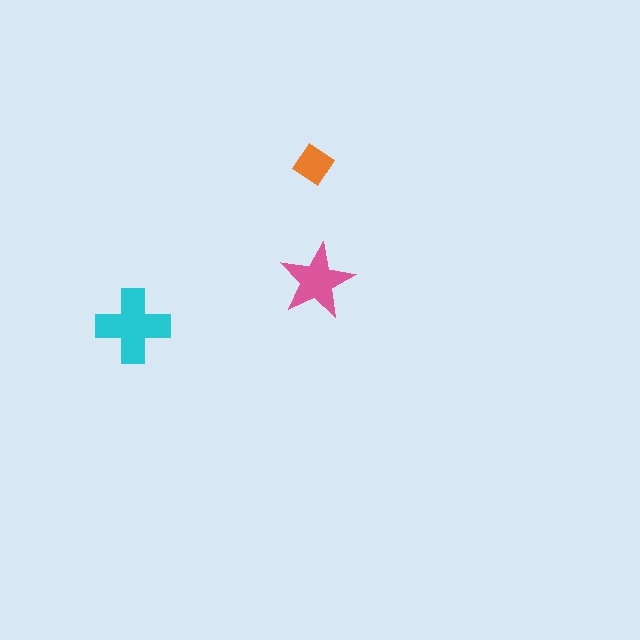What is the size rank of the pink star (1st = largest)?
2nd.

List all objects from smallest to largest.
The orange diamond, the pink star, the cyan cross.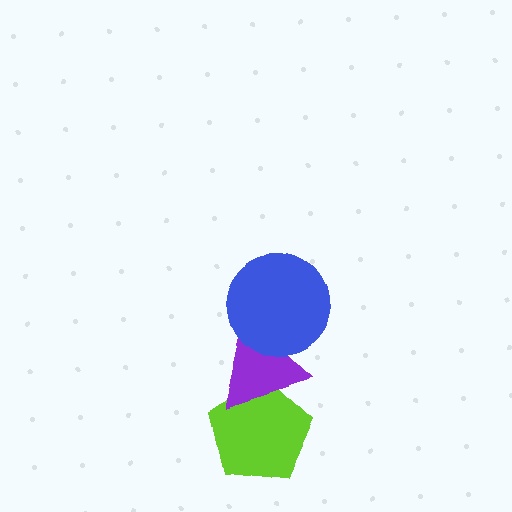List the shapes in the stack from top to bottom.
From top to bottom: the blue circle, the purple triangle, the lime pentagon.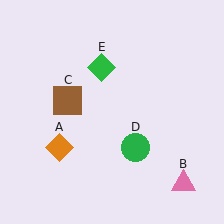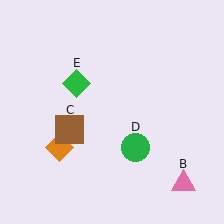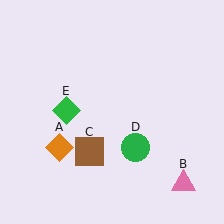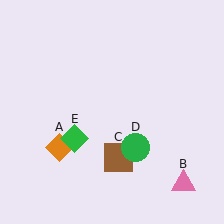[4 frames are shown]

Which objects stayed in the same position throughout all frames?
Orange diamond (object A) and pink triangle (object B) and green circle (object D) remained stationary.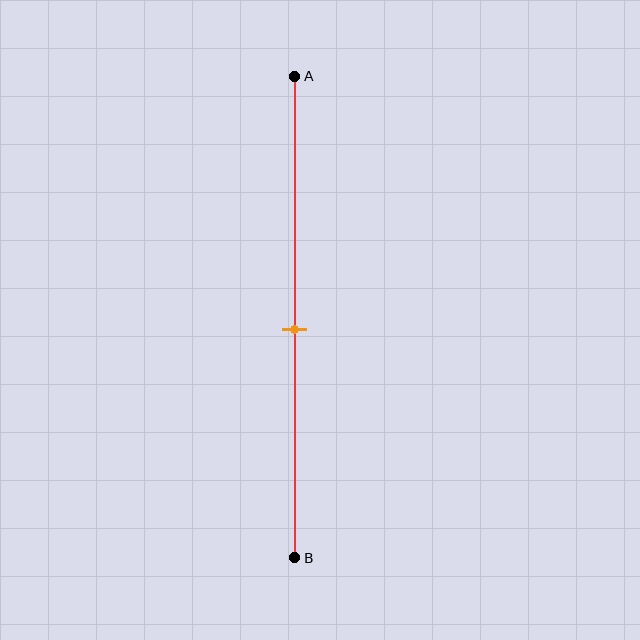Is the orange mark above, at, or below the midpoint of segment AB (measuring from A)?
The orange mark is approximately at the midpoint of segment AB.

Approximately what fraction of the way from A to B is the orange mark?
The orange mark is approximately 55% of the way from A to B.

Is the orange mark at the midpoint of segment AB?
Yes, the mark is approximately at the midpoint.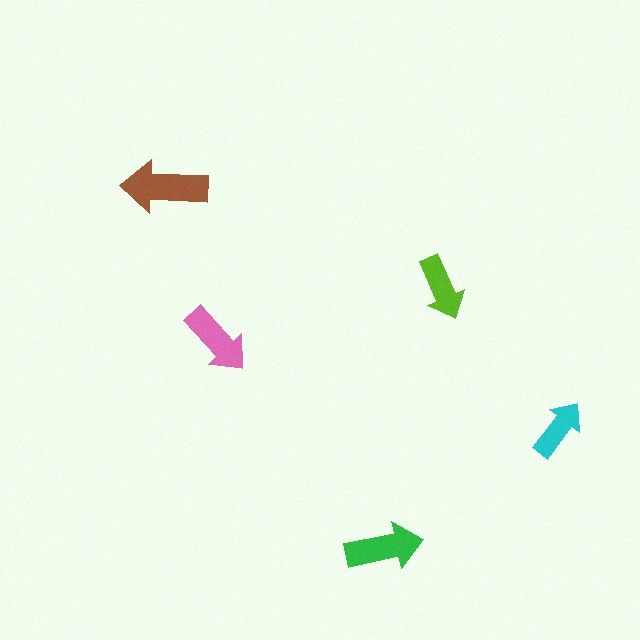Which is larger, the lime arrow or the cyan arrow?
The lime one.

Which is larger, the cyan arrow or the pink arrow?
The pink one.